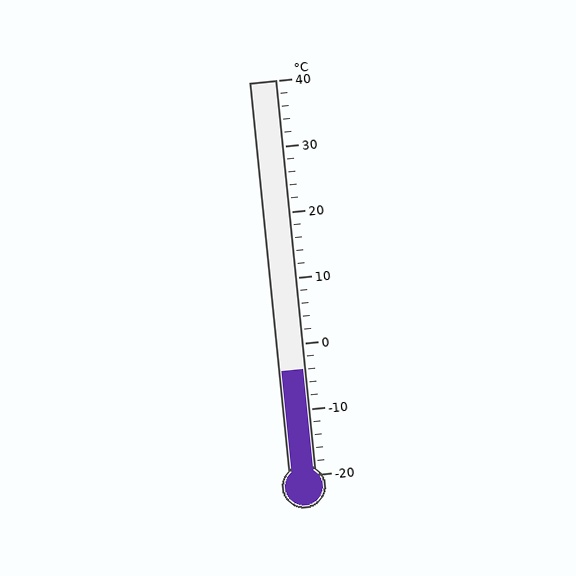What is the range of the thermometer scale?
The thermometer scale ranges from -20°C to 40°C.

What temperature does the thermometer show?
The thermometer shows approximately -4°C.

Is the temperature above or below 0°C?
The temperature is below 0°C.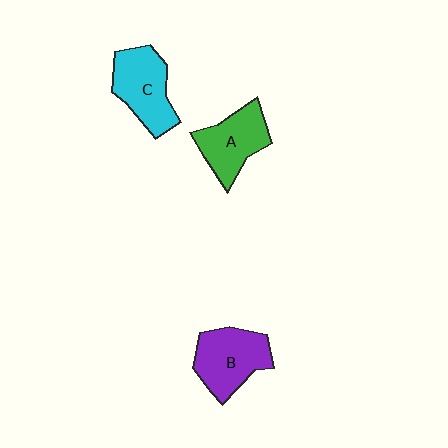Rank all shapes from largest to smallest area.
From largest to smallest: B (purple), C (cyan), A (green).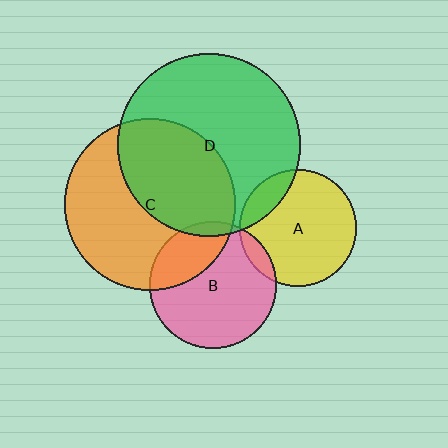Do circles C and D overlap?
Yes.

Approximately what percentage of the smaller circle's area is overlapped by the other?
Approximately 45%.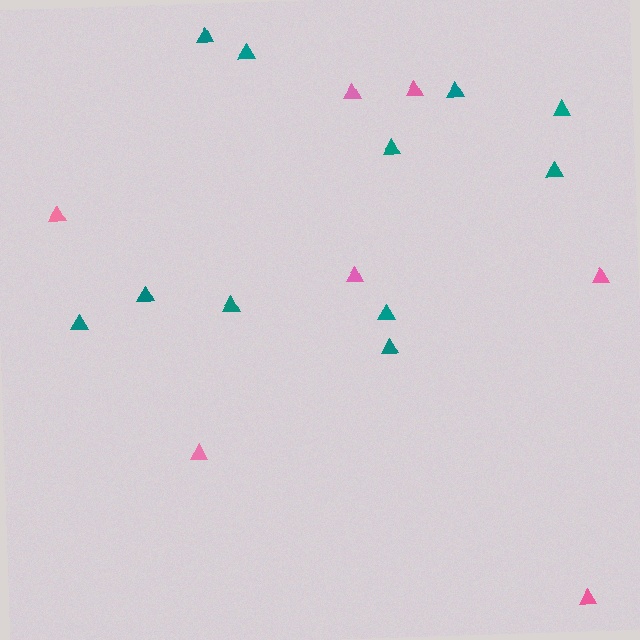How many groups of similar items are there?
There are 2 groups: one group of teal triangles (11) and one group of pink triangles (7).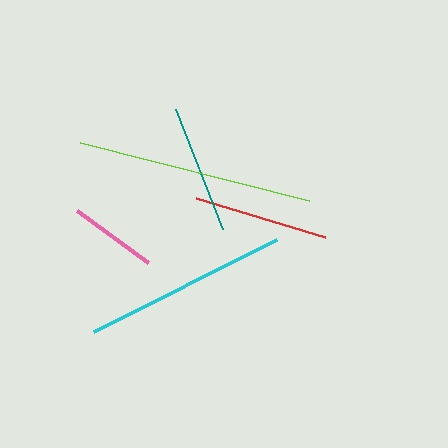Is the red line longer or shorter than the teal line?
The red line is longer than the teal line.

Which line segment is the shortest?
The pink line is the shortest at approximately 88 pixels.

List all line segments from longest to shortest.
From longest to shortest: lime, cyan, red, teal, pink.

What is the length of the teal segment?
The teal segment is approximately 129 pixels long.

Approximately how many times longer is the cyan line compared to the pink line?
The cyan line is approximately 2.3 times the length of the pink line.